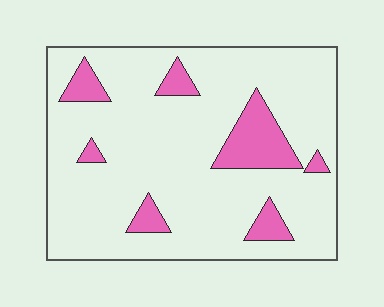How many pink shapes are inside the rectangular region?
7.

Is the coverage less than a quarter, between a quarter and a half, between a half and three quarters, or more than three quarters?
Less than a quarter.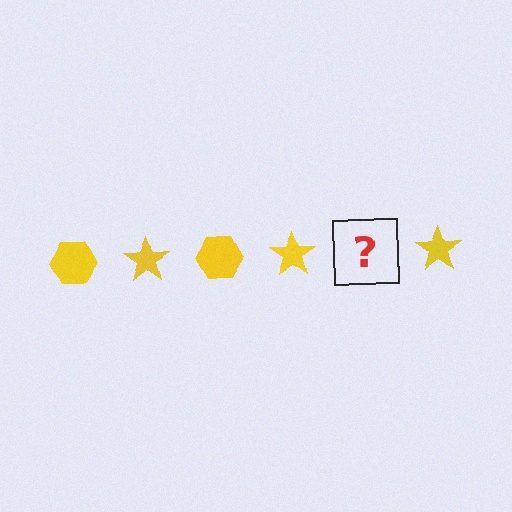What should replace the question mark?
The question mark should be replaced with a yellow hexagon.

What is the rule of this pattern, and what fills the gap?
The rule is that the pattern cycles through hexagon, star shapes in yellow. The gap should be filled with a yellow hexagon.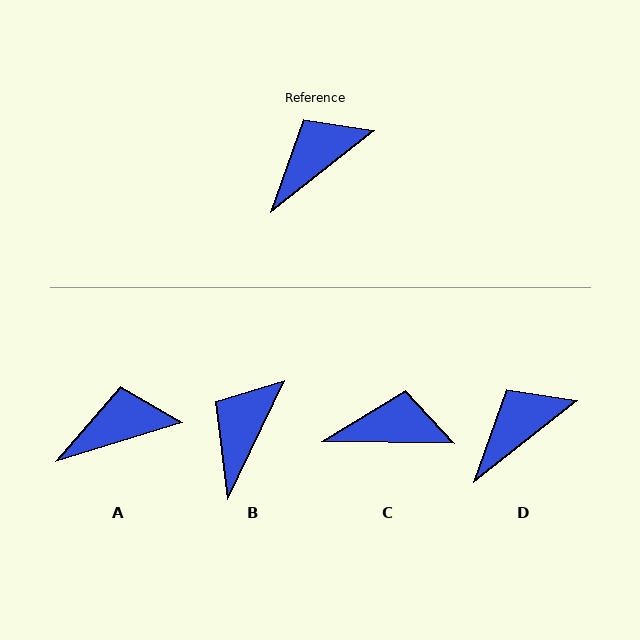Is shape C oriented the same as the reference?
No, it is off by about 39 degrees.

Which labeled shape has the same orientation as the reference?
D.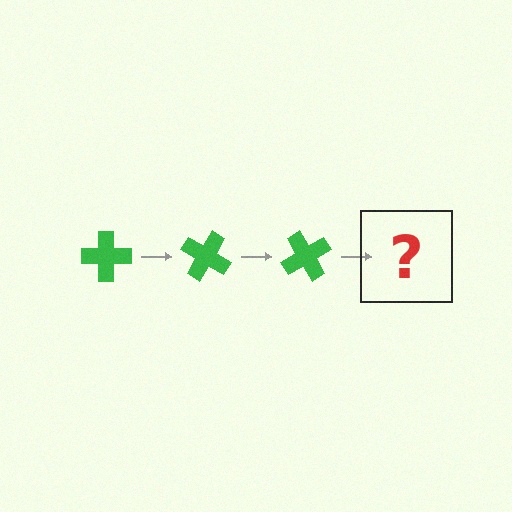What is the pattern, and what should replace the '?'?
The pattern is that the cross rotates 30 degrees each step. The '?' should be a green cross rotated 90 degrees.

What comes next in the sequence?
The next element should be a green cross rotated 90 degrees.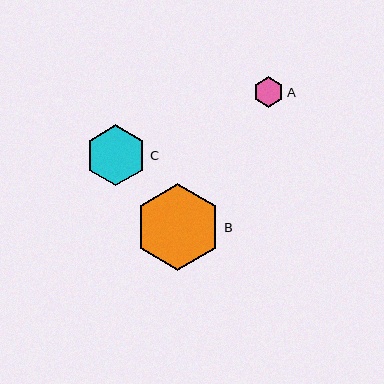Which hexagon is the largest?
Hexagon B is the largest with a size of approximately 86 pixels.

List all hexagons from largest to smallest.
From largest to smallest: B, C, A.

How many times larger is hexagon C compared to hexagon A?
Hexagon C is approximately 2.0 times the size of hexagon A.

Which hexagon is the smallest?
Hexagon A is the smallest with a size of approximately 30 pixels.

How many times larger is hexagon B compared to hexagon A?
Hexagon B is approximately 2.8 times the size of hexagon A.